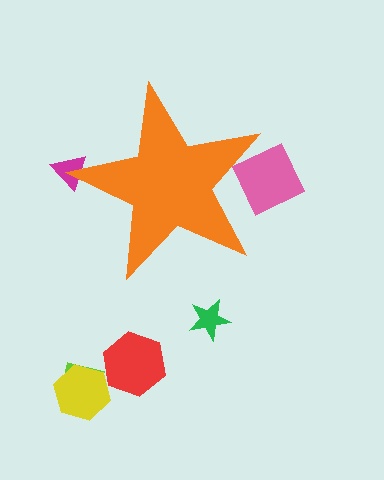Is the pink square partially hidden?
Yes, the pink square is partially hidden behind the orange star.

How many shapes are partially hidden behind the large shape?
2 shapes are partially hidden.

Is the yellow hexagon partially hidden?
No, the yellow hexagon is fully visible.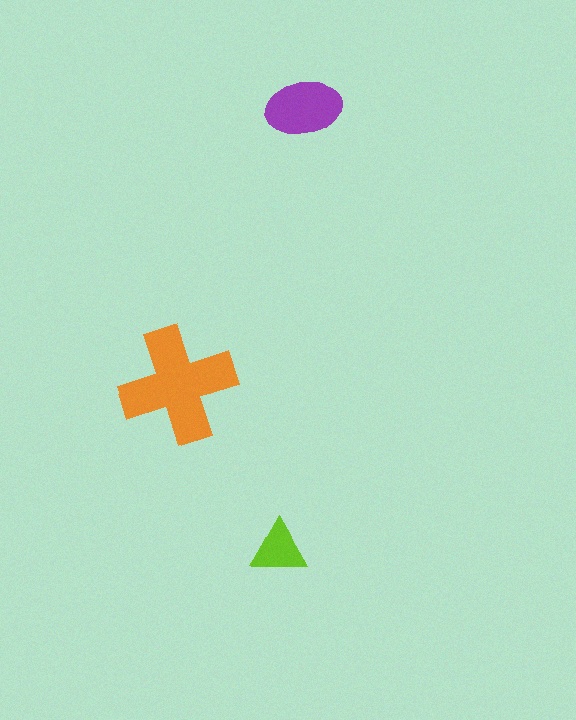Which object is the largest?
The orange cross.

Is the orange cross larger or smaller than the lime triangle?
Larger.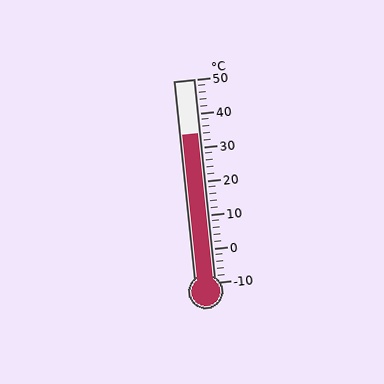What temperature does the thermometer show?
The thermometer shows approximately 34°C.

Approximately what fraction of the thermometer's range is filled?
The thermometer is filled to approximately 75% of its range.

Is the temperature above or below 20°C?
The temperature is above 20°C.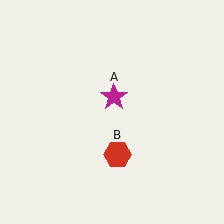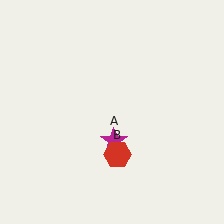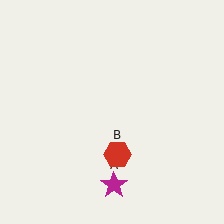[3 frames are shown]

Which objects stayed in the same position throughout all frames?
Red hexagon (object B) remained stationary.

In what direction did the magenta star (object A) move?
The magenta star (object A) moved down.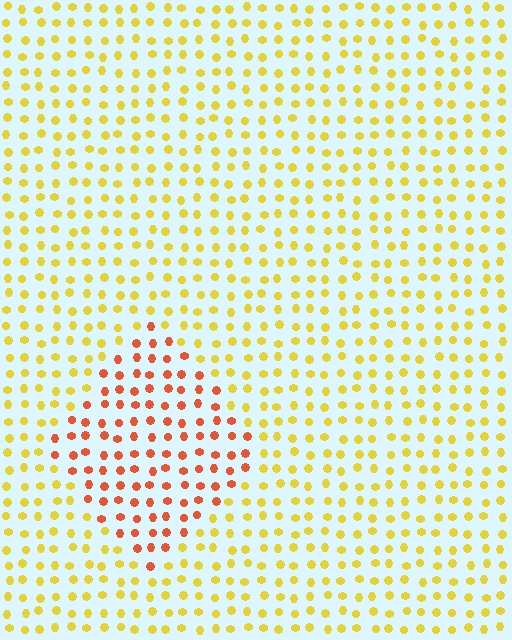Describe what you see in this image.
The image is filled with small yellow elements in a uniform arrangement. A diamond-shaped region is visible where the elements are tinted to a slightly different hue, forming a subtle color boundary.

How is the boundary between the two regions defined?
The boundary is defined purely by a slight shift in hue (about 43 degrees). Spacing, size, and orientation are identical on both sides.